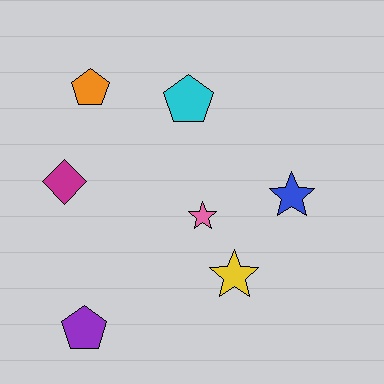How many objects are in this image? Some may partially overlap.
There are 7 objects.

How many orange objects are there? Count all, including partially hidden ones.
There is 1 orange object.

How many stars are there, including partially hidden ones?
There are 3 stars.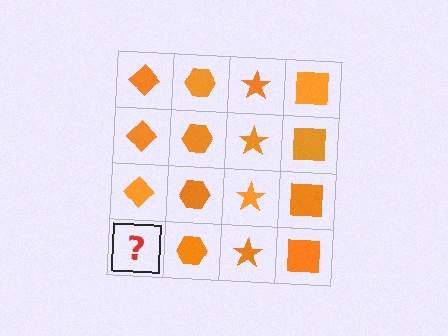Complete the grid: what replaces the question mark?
The question mark should be replaced with an orange diamond.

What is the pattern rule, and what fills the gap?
The rule is that each column has a consistent shape. The gap should be filled with an orange diamond.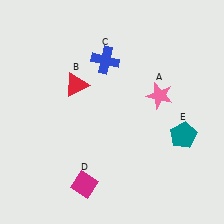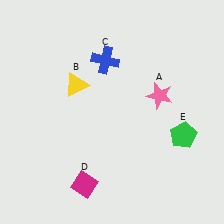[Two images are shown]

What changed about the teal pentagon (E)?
In Image 1, E is teal. In Image 2, it changed to green.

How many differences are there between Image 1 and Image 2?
There are 2 differences between the two images.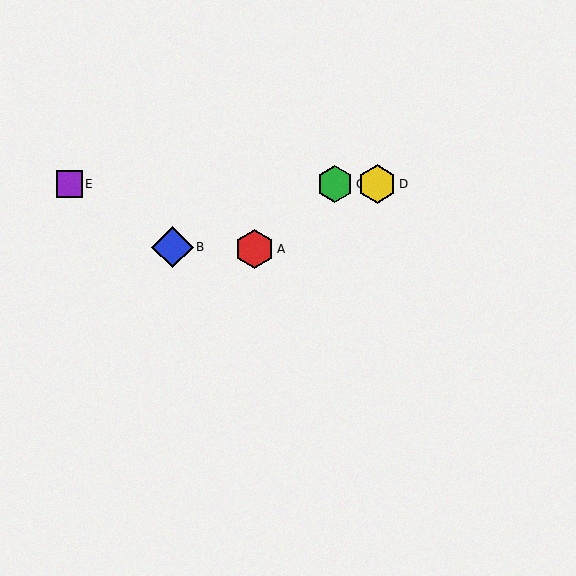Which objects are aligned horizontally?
Objects C, D, E are aligned horizontally.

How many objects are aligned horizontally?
3 objects (C, D, E) are aligned horizontally.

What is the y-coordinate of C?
Object C is at y≈184.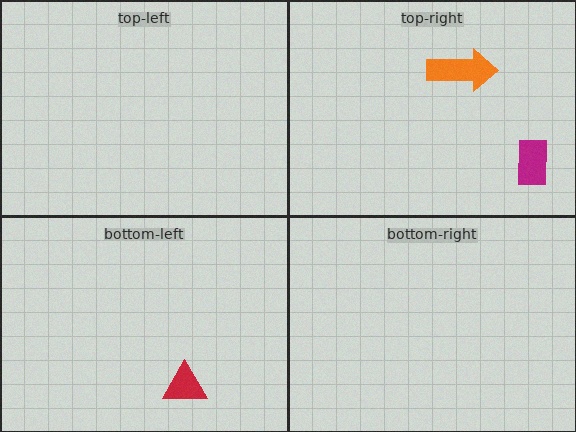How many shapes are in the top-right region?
2.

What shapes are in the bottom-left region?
The red triangle.